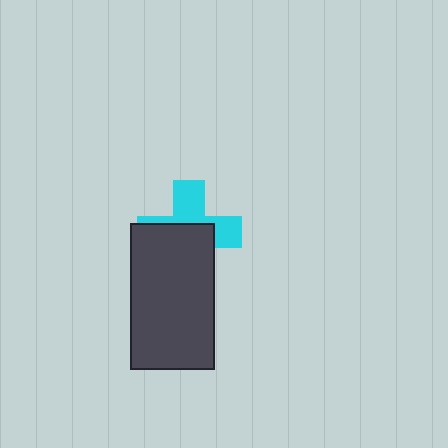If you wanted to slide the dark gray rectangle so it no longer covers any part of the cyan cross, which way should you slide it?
Slide it down — that is the most direct way to separate the two shapes.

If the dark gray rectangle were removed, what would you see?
You would see the complete cyan cross.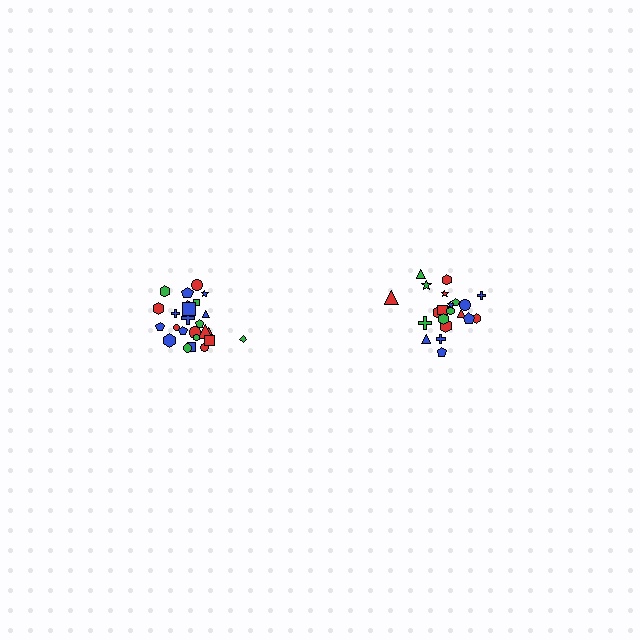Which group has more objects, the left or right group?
The left group.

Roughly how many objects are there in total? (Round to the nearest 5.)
Roughly 45 objects in total.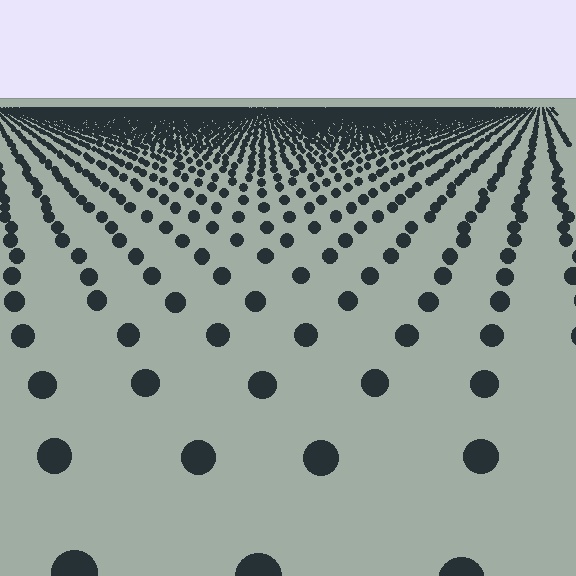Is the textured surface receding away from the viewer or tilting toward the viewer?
The surface is receding away from the viewer. Texture elements get smaller and denser toward the top.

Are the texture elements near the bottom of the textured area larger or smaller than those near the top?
Larger. Near the bottom, elements are closer to the viewer and appear at a bigger on-screen size.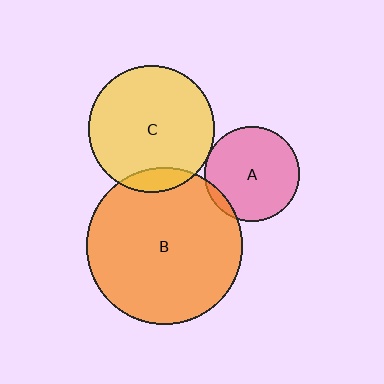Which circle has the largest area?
Circle B (orange).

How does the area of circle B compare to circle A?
Approximately 2.7 times.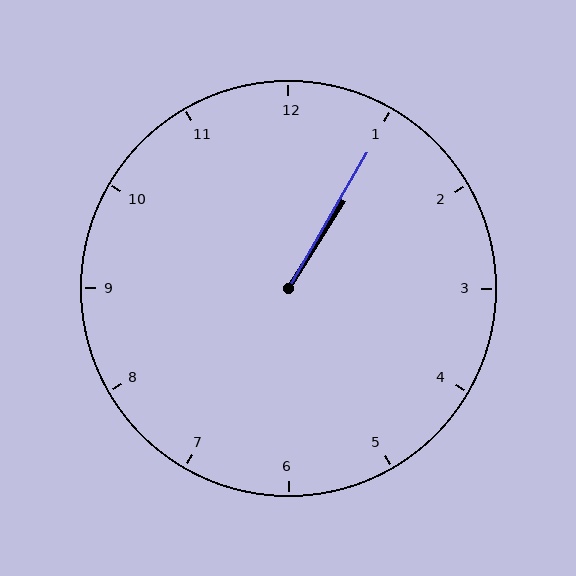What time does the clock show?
1:05.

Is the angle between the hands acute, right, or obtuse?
It is acute.